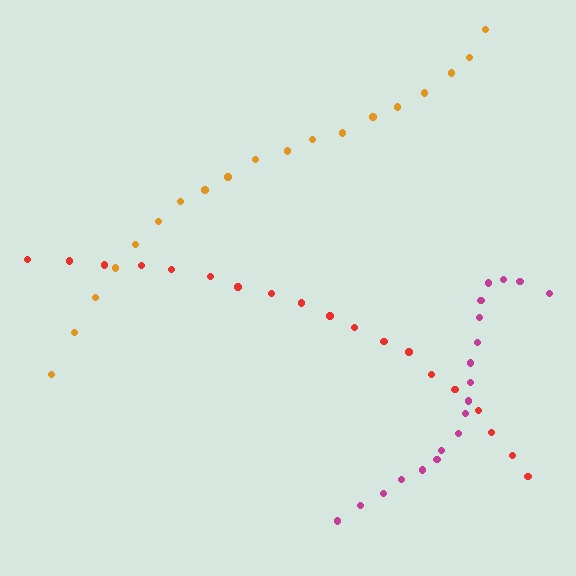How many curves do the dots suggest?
There are 3 distinct paths.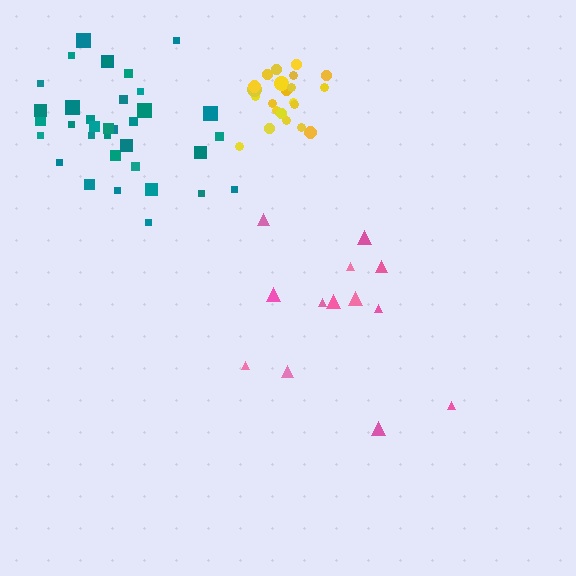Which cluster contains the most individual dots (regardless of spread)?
Teal (35).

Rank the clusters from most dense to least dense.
yellow, teal, pink.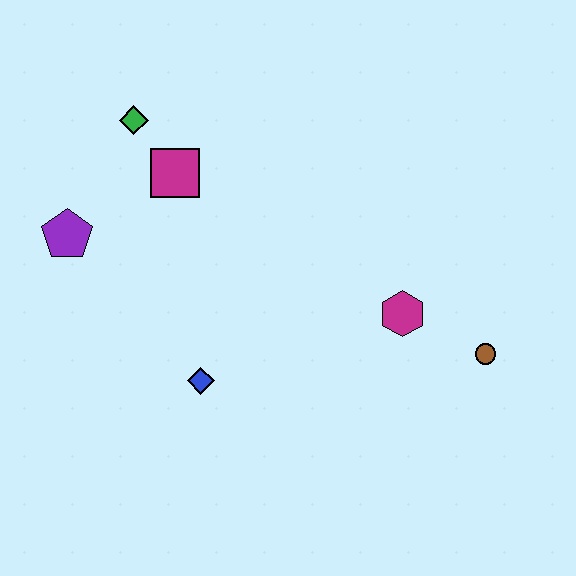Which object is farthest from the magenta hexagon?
The purple pentagon is farthest from the magenta hexagon.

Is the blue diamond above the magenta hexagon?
No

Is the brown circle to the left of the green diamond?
No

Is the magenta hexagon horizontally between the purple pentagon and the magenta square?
No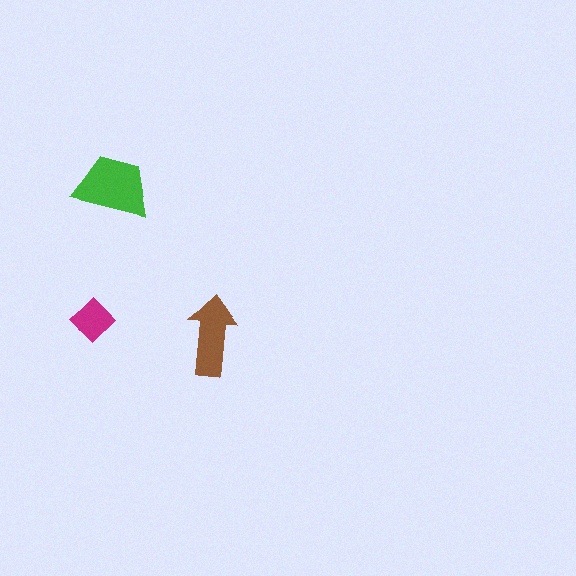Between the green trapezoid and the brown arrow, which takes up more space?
The green trapezoid.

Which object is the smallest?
The magenta diamond.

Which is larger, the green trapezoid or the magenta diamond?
The green trapezoid.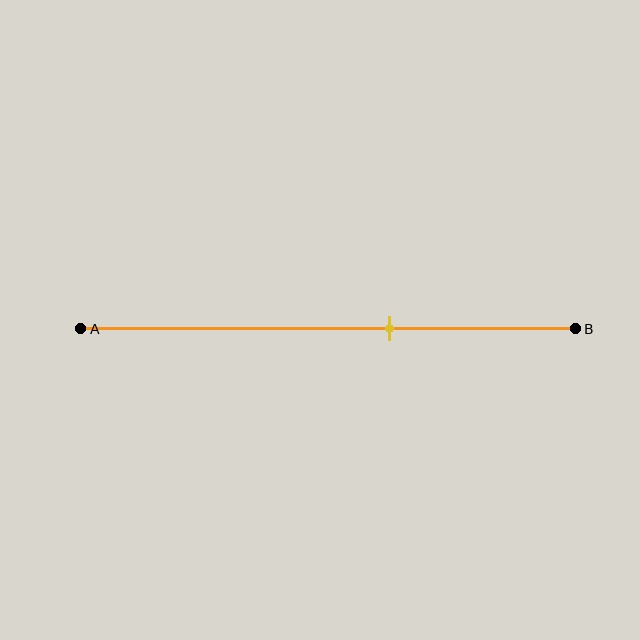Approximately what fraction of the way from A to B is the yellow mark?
The yellow mark is approximately 60% of the way from A to B.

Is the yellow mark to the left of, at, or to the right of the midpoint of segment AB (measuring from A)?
The yellow mark is to the right of the midpoint of segment AB.